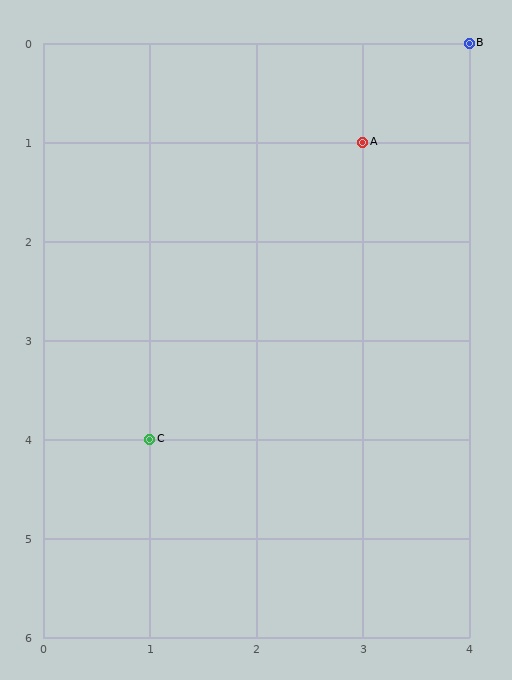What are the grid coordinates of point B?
Point B is at grid coordinates (4, 0).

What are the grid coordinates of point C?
Point C is at grid coordinates (1, 4).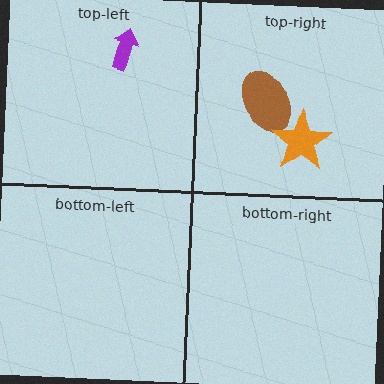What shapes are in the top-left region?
The purple arrow.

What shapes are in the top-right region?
The brown ellipse, the orange star.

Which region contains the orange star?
The top-right region.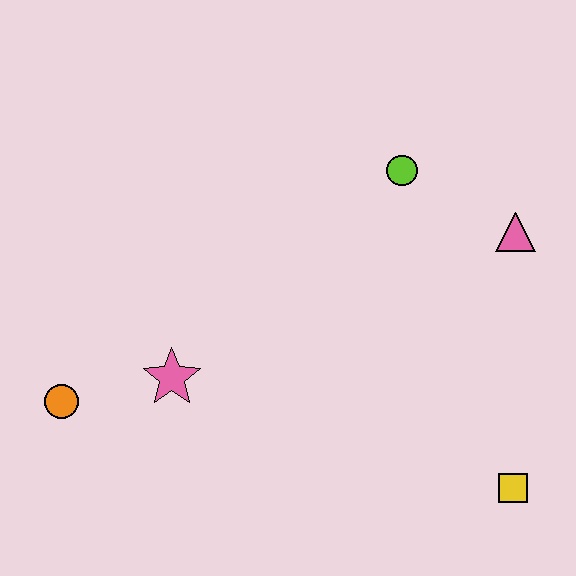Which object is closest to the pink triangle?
The lime circle is closest to the pink triangle.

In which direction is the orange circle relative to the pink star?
The orange circle is to the left of the pink star.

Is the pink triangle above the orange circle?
Yes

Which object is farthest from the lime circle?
The orange circle is farthest from the lime circle.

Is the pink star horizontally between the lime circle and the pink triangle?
No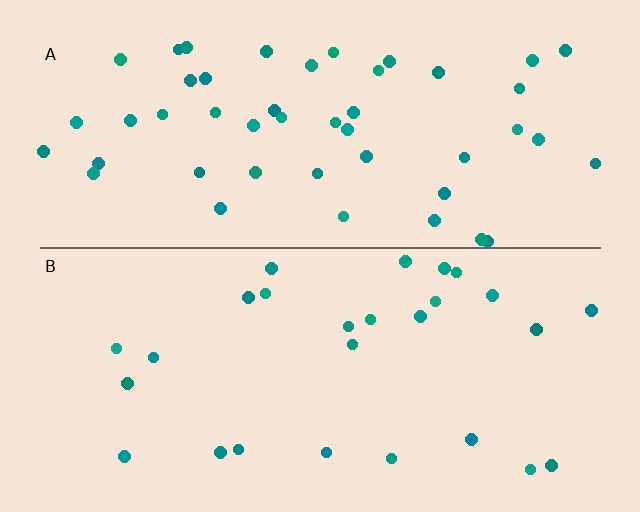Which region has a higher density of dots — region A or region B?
A (the top).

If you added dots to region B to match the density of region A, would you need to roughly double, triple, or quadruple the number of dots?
Approximately double.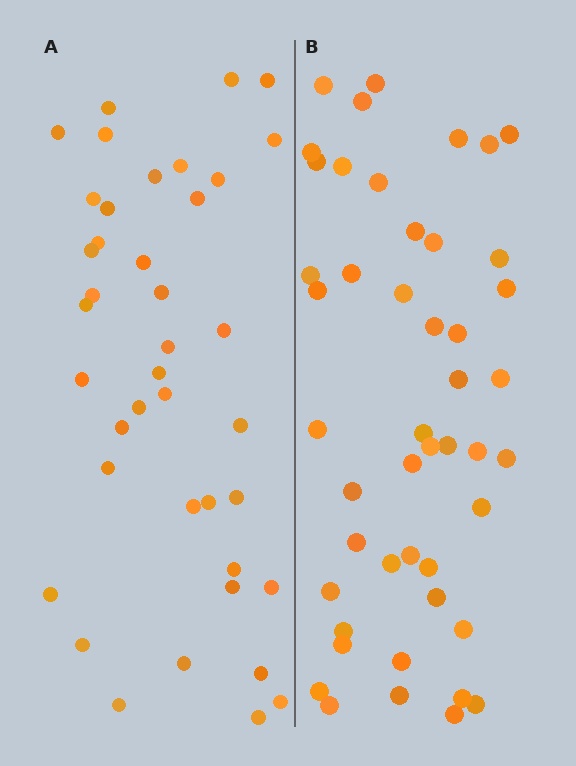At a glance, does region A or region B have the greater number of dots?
Region B (the right region) has more dots.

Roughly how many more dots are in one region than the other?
Region B has roughly 8 or so more dots than region A.